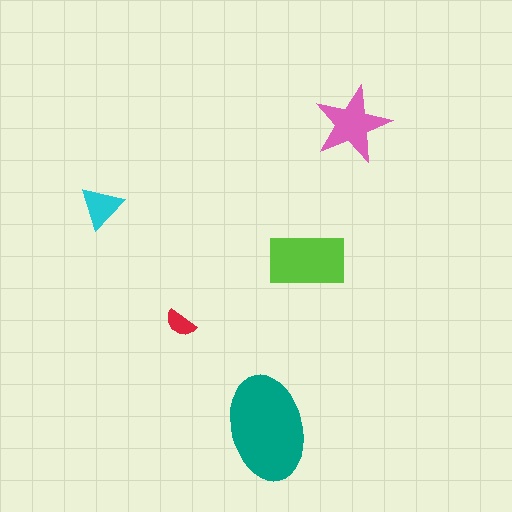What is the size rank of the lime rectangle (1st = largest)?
2nd.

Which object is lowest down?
The teal ellipse is bottommost.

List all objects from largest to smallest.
The teal ellipse, the lime rectangle, the pink star, the cyan triangle, the red semicircle.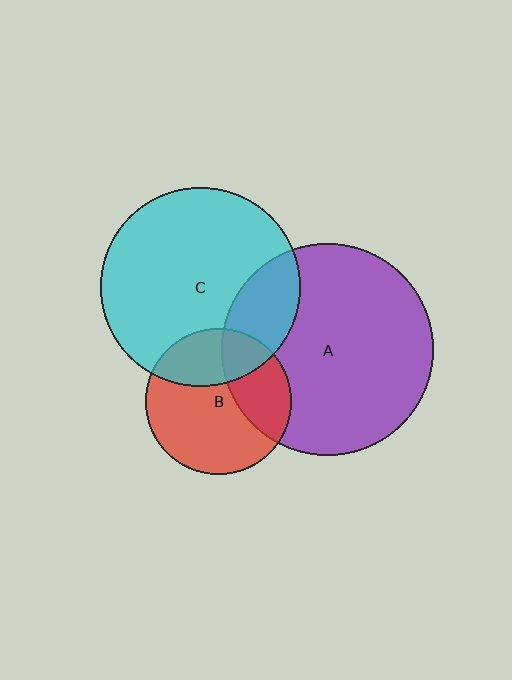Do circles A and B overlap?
Yes.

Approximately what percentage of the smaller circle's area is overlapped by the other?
Approximately 30%.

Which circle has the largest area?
Circle A (purple).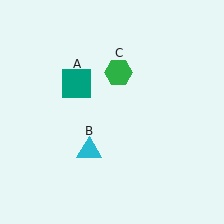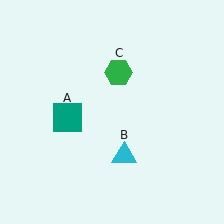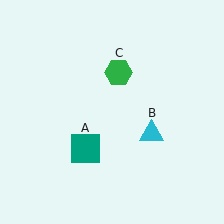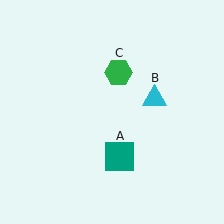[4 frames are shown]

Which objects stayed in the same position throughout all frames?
Green hexagon (object C) remained stationary.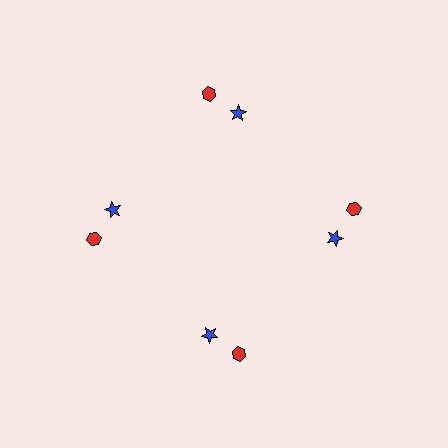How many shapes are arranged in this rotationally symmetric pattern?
There are 8 shapes, arranged in 4 groups of 2.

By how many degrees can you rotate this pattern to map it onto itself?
The pattern maps onto itself every 90 degrees of rotation.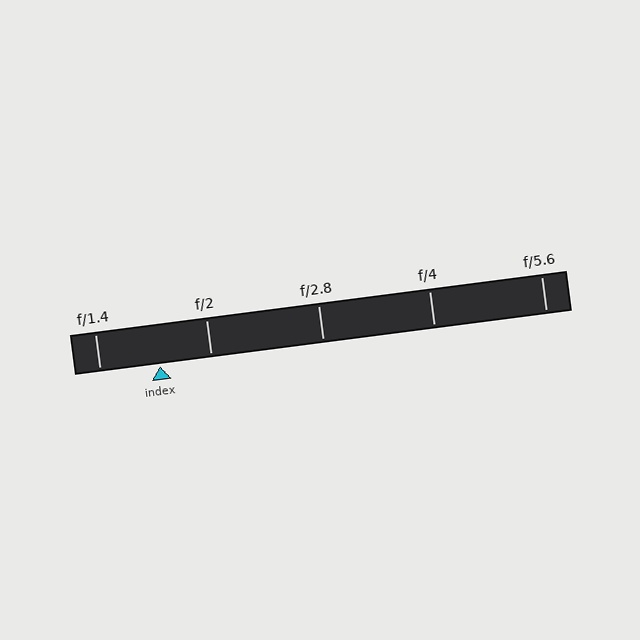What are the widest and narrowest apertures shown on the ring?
The widest aperture shown is f/1.4 and the narrowest is f/5.6.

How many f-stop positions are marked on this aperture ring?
There are 5 f-stop positions marked.